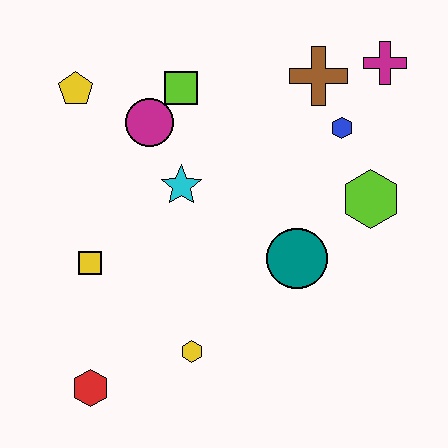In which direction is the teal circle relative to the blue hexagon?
The teal circle is below the blue hexagon.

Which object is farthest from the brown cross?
The red hexagon is farthest from the brown cross.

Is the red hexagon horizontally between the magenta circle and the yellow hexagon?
No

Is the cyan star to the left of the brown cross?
Yes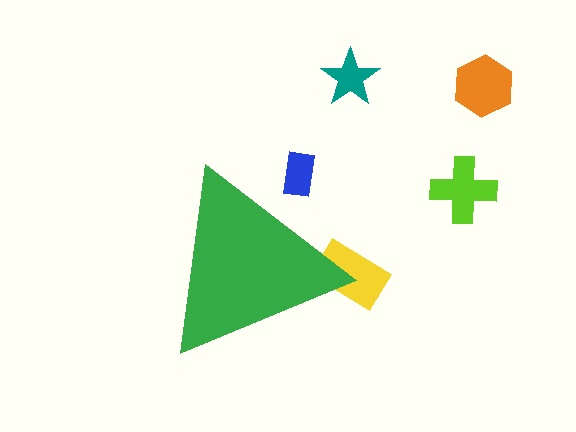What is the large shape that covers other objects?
A green triangle.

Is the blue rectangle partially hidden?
Yes, the blue rectangle is partially hidden behind the green triangle.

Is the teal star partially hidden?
No, the teal star is fully visible.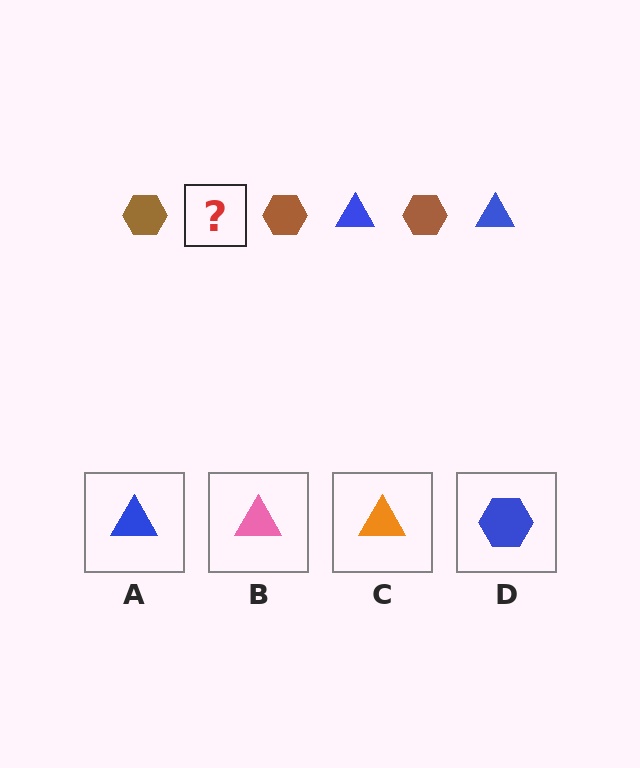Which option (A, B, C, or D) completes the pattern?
A.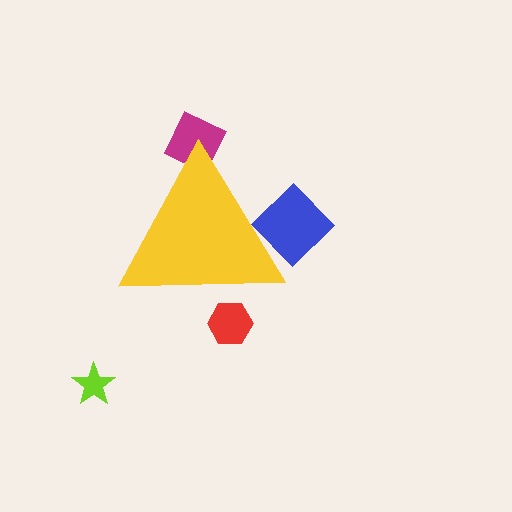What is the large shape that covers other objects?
A yellow triangle.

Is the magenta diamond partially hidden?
Yes, the magenta diamond is partially hidden behind the yellow triangle.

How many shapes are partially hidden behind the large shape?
3 shapes are partially hidden.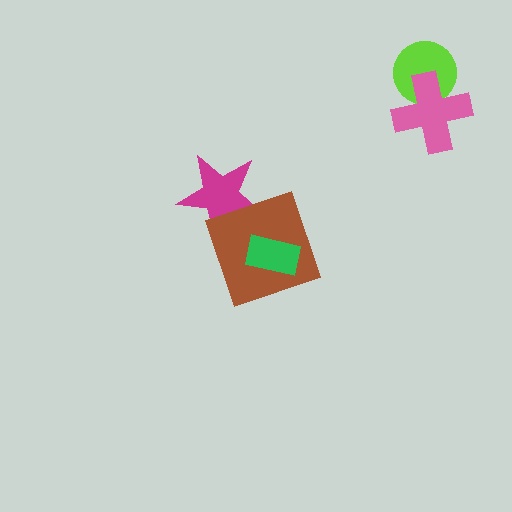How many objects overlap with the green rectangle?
1 object overlaps with the green rectangle.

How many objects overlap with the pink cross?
1 object overlaps with the pink cross.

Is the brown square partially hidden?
Yes, it is partially covered by another shape.